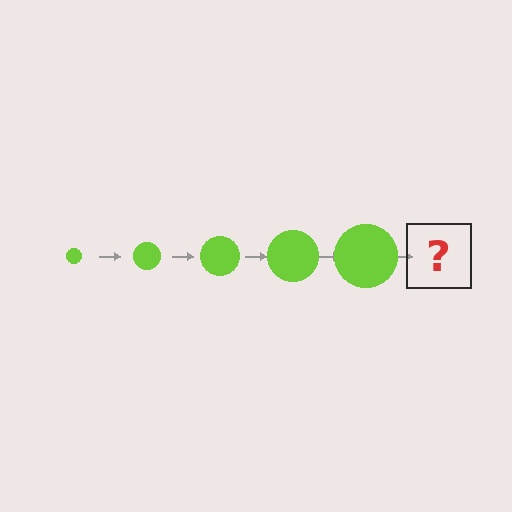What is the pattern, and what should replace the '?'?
The pattern is that the circle gets progressively larger each step. The '?' should be a lime circle, larger than the previous one.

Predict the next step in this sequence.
The next step is a lime circle, larger than the previous one.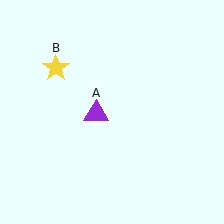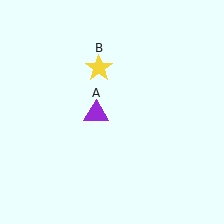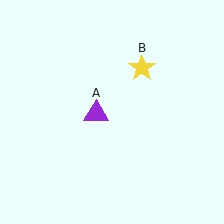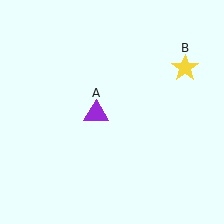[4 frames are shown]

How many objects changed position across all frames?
1 object changed position: yellow star (object B).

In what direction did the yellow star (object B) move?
The yellow star (object B) moved right.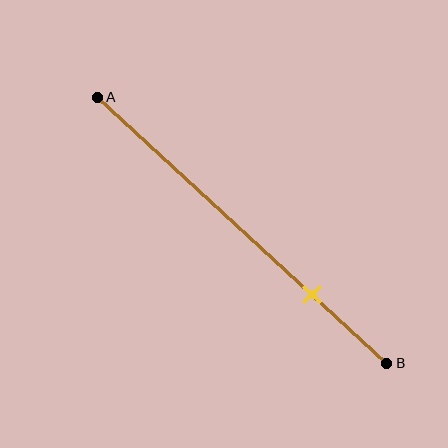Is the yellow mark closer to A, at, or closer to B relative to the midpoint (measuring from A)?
The yellow mark is closer to point B than the midpoint of segment AB.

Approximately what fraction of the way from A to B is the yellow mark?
The yellow mark is approximately 75% of the way from A to B.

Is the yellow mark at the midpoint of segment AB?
No, the mark is at about 75% from A, not at the 50% midpoint.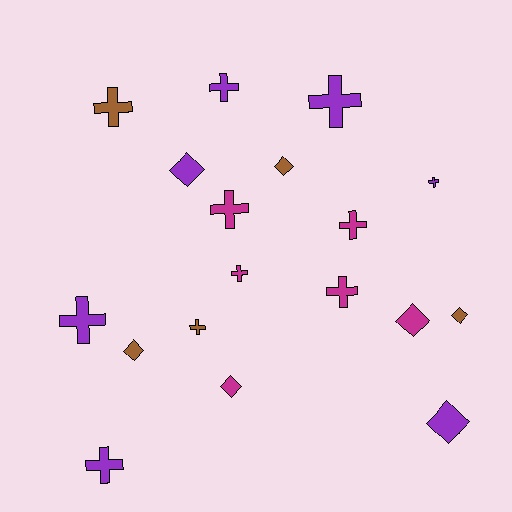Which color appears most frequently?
Purple, with 7 objects.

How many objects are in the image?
There are 18 objects.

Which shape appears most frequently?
Cross, with 11 objects.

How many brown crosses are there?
There are 2 brown crosses.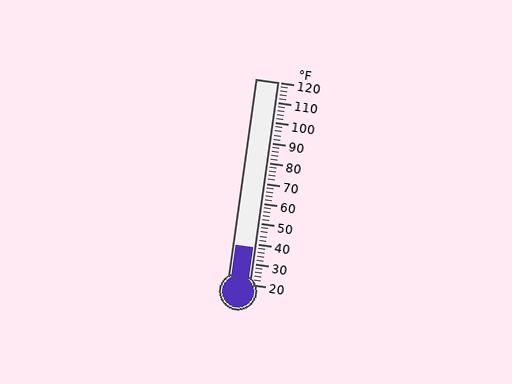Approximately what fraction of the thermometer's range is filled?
The thermometer is filled to approximately 20% of its range.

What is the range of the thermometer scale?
The thermometer scale ranges from 20°F to 120°F.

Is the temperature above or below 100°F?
The temperature is below 100°F.